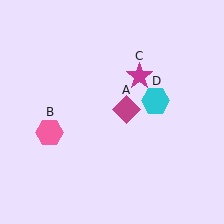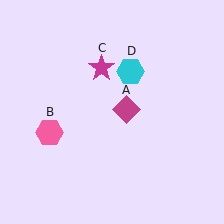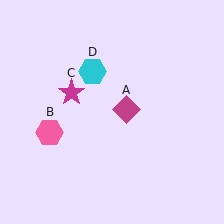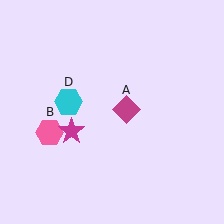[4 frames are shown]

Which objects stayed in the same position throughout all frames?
Magenta diamond (object A) and pink hexagon (object B) remained stationary.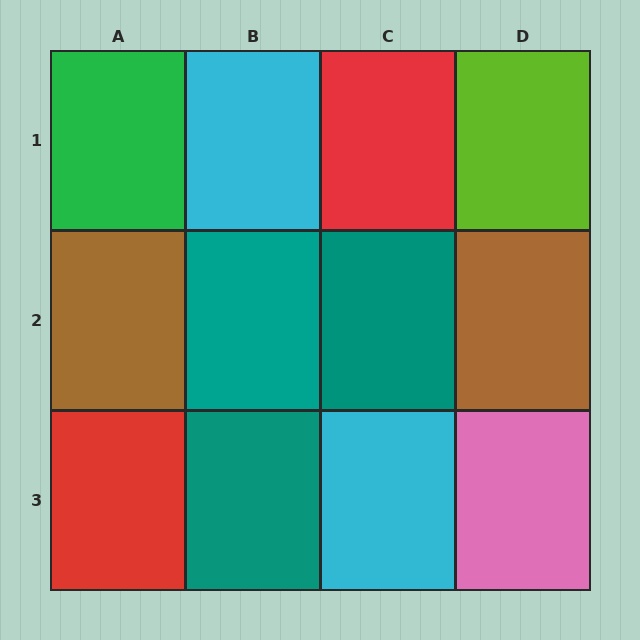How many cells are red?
2 cells are red.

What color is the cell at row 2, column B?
Teal.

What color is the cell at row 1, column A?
Green.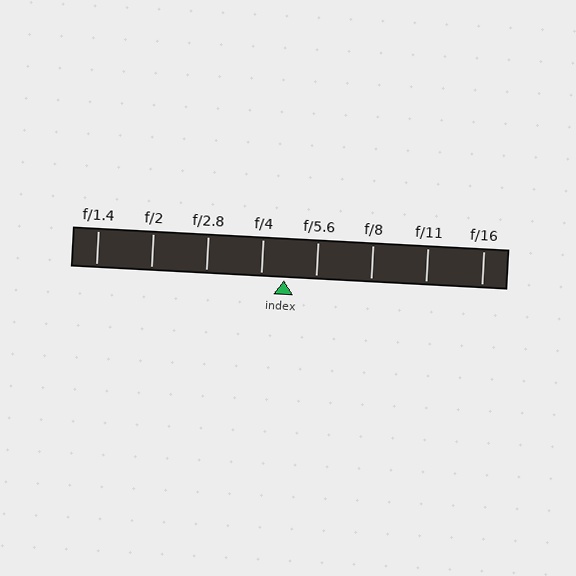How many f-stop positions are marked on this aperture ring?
There are 8 f-stop positions marked.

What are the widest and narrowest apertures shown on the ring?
The widest aperture shown is f/1.4 and the narrowest is f/16.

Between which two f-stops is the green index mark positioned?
The index mark is between f/4 and f/5.6.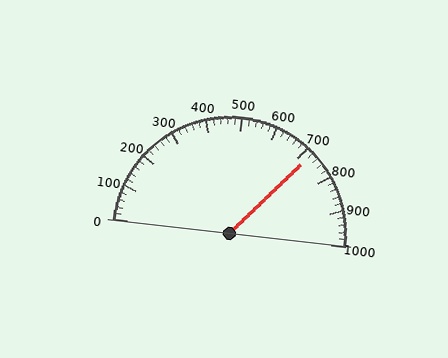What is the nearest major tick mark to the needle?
The nearest major tick mark is 700.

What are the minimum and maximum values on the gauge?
The gauge ranges from 0 to 1000.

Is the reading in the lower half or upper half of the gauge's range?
The reading is in the upper half of the range (0 to 1000).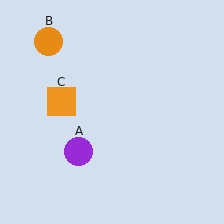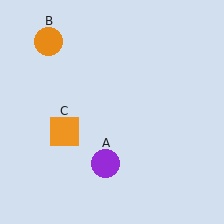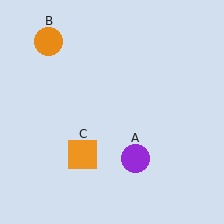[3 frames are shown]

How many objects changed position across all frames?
2 objects changed position: purple circle (object A), orange square (object C).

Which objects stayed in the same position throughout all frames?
Orange circle (object B) remained stationary.